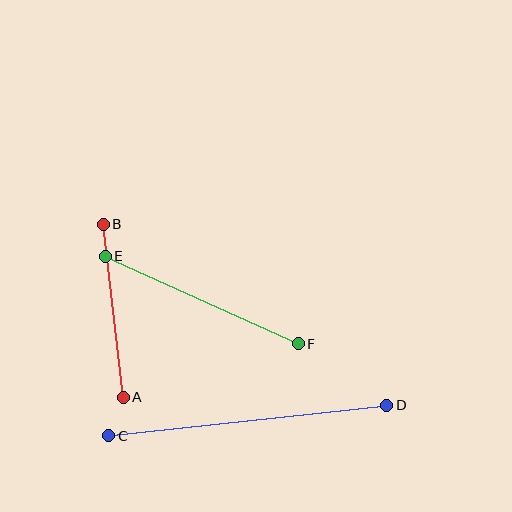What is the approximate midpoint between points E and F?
The midpoint is at approximately (202, 300) pixels.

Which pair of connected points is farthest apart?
Points C and D are farthest apart.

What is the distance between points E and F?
The distance is approximately 212 pixels.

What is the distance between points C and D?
The distance is approximately 280 pixels.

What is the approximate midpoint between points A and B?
The midpoint is at approximately (113, 311) pixels.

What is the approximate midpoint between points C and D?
The midpoint is at approximately (248, 421) pixels.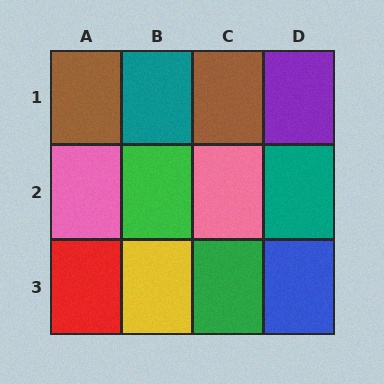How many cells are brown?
2 cells are brown.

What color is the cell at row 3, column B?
Yellow.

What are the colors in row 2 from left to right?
Pink, green, pink, teal.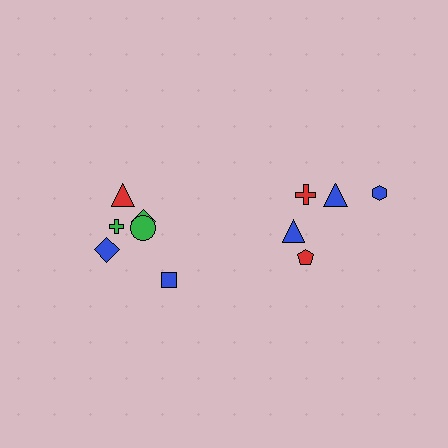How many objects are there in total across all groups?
There are 12 objects.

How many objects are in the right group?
There are 5 objects.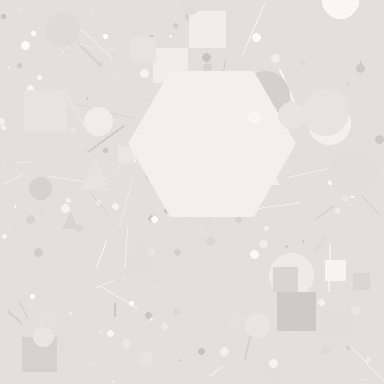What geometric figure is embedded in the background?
A hexagon is embedded in the background.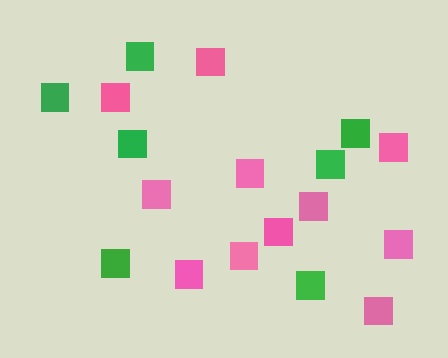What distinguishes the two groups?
There are 2 groups: one group of green squares (7) and one group of pink squares (11).